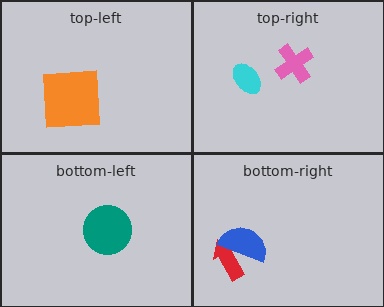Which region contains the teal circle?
The bottom-left region.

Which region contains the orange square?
The top-left region.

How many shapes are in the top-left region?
1.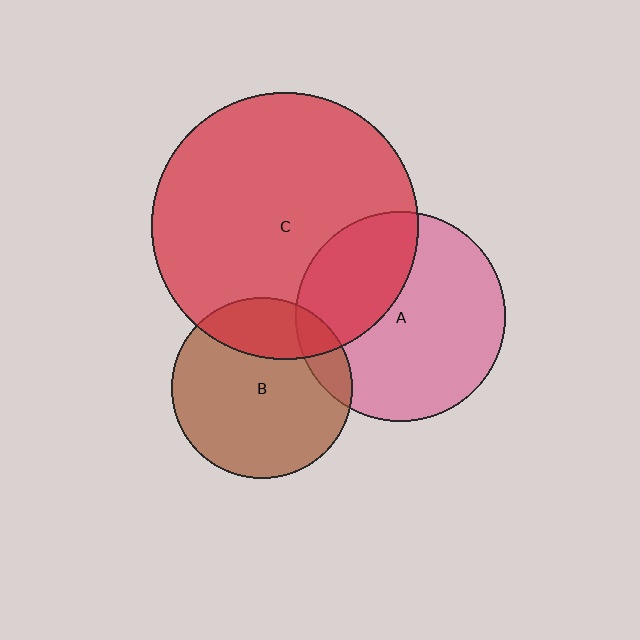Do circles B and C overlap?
Yes.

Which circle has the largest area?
Circle C (red).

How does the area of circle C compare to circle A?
Approximately 1.6 times.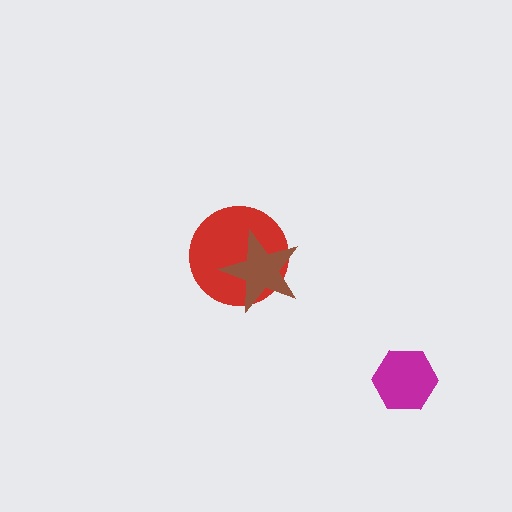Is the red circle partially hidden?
Yes, it is partially covered by another shape.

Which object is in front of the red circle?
The brown star is in front of the red circle.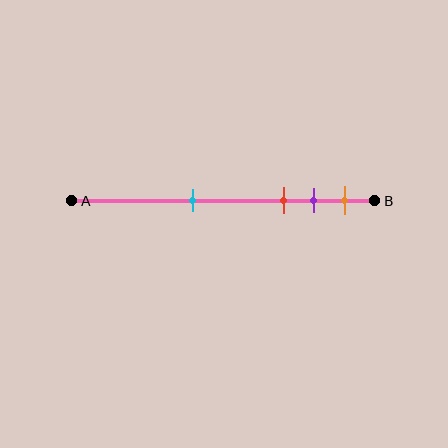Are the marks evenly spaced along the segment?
No, the marks are not evenly spaced.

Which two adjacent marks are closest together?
The purple and orange marks are the closest adjacent pair.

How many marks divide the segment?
There are 4 marks dividing the segment.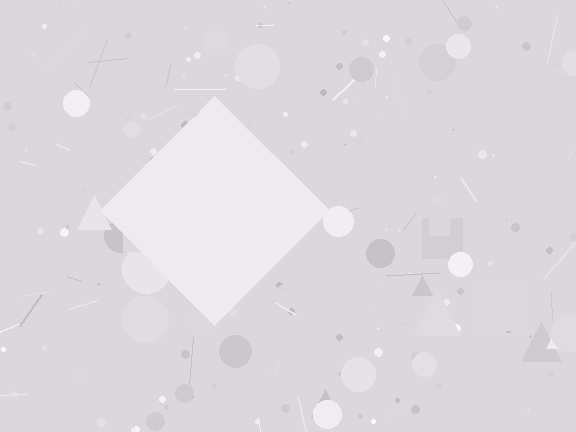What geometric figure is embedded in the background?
A diamond is embedded in the background.